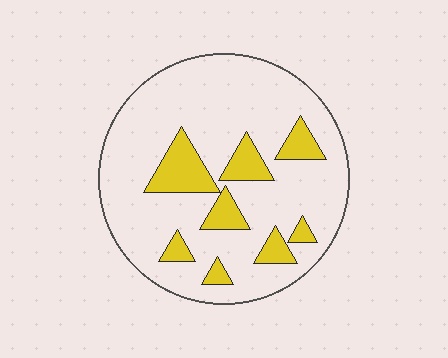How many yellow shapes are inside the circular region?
8.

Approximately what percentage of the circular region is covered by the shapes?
Approximately 20%.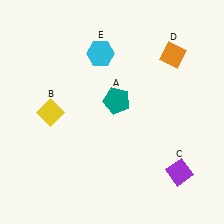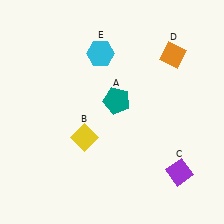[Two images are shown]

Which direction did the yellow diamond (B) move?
The yellow diamond (B) moved right.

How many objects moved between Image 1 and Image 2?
1 object moved between the two images.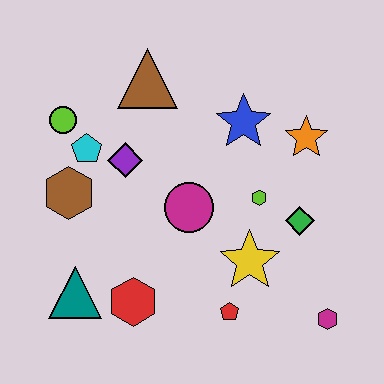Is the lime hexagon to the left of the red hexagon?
No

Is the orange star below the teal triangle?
No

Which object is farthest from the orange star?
The teal triangle is farthest from the orange star.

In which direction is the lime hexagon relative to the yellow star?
The lime hexagon is above the yellow star.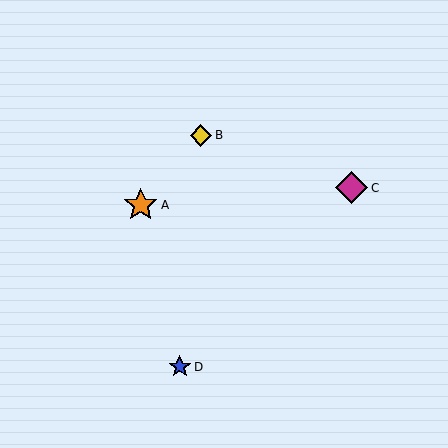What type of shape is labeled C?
Shape C is a magenta diamond.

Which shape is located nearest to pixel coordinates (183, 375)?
The blue star (labeled D) at (180, 367) is nearest to that location.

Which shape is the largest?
The orange star (labeled A) is the largest.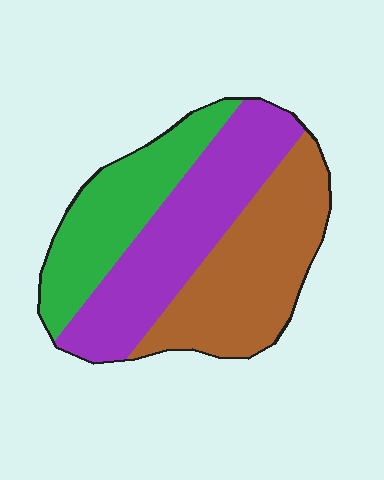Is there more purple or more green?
Purple.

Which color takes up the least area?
Green, at roughly 25%.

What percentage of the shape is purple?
Purple covers roughly 35% of the shape.